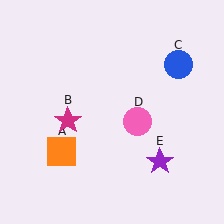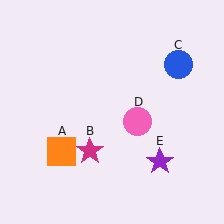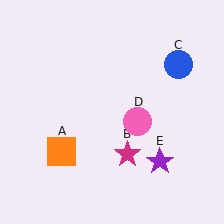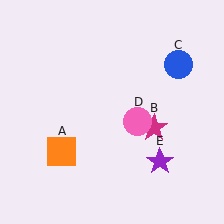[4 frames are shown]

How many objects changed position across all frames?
1 object changed position: magenta star (object B).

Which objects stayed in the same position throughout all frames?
Orange square (object A) and blue circle (object C) and pink circle (object D) and purple star (object E) remained stationary.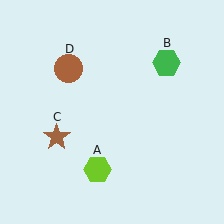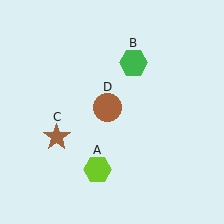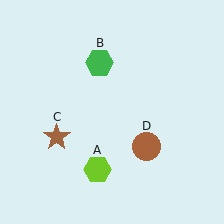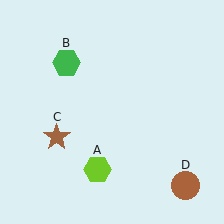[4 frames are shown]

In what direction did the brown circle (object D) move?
The brown circle (object D) moved down and to the right.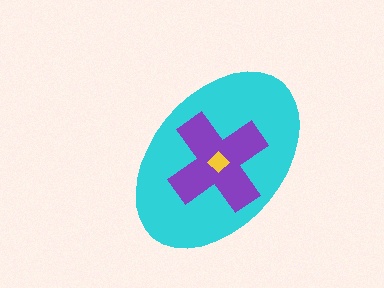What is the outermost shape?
The cyan ellipse.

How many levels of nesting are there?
3.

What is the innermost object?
The yellow diamond.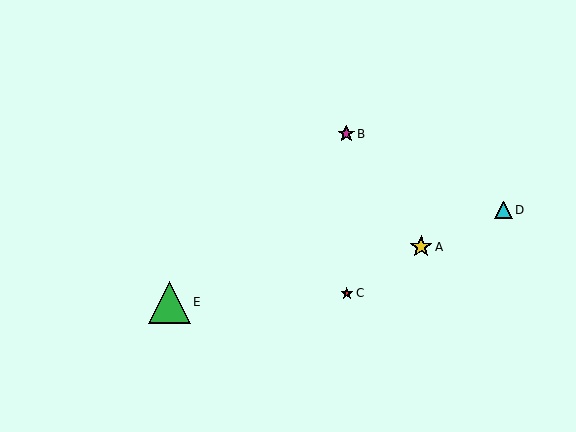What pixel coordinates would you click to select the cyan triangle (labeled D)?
Click at (504, 210) to select the cyan triangle D.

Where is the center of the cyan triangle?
The center of the cyan triangle is at (504, 210).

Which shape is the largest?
The green triangle (labeled E) is the largest.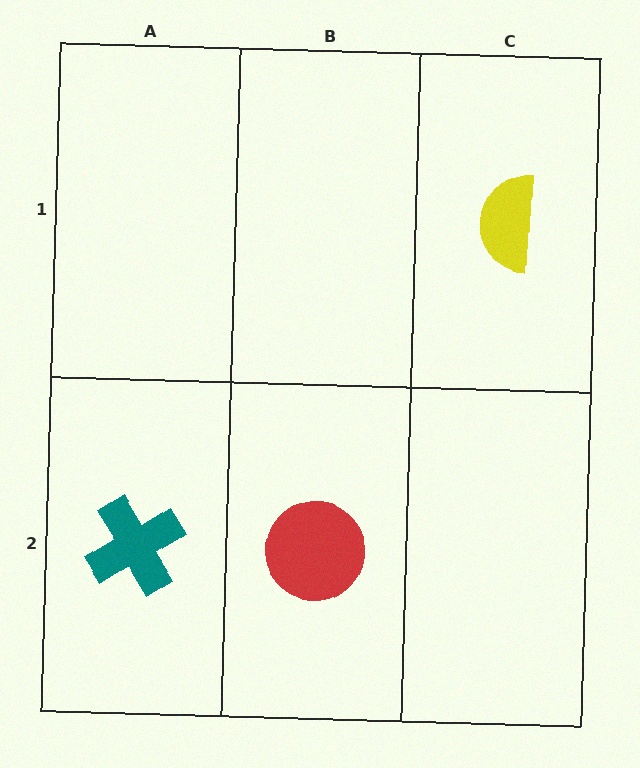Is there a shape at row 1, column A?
No, that cell is empty.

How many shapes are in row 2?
2 shapes.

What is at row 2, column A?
A teal cross.